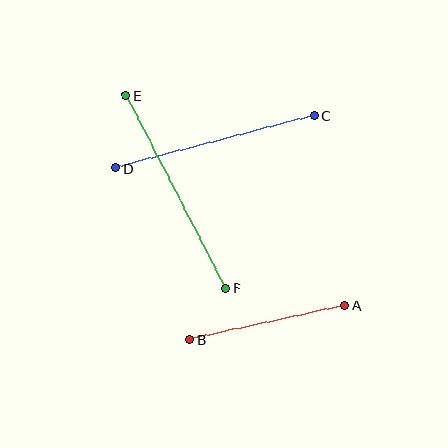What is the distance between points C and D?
The distance is approximately 205 pixels.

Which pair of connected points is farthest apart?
Points E and F are farthest apart.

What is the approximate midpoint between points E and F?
The midpoint is at approximately (176, 192) pixels.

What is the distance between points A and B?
The distance is approximately 159 pixels.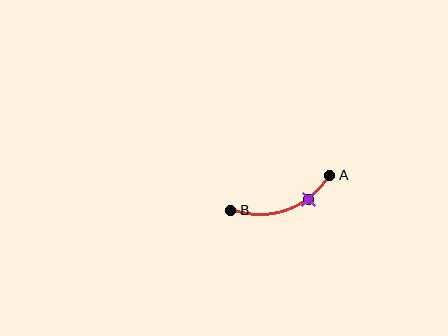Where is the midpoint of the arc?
The arc midpoint is the point on the curve farthest from the straight line joining A and B. It sits below that line.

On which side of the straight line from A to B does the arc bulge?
The arc bulges below the straight line connecting A and B.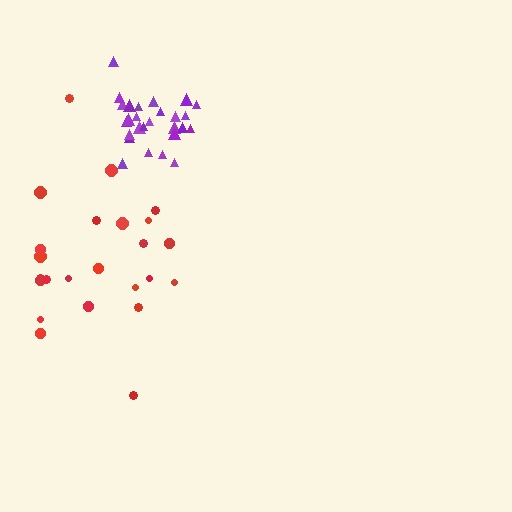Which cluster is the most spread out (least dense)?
Red.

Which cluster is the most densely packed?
Purple.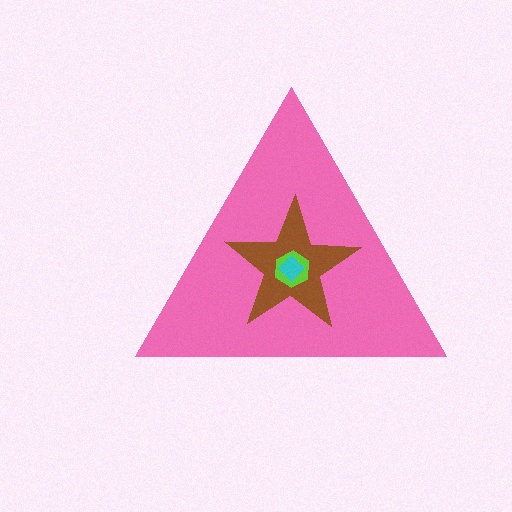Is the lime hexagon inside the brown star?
Yes.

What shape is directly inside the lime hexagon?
The cyan diamond.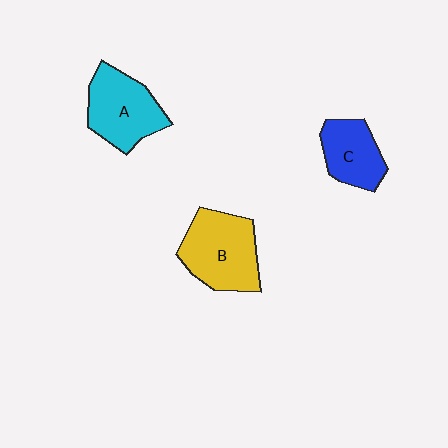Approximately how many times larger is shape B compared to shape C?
Approximately 1.5 times.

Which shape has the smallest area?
Shape C (blue).